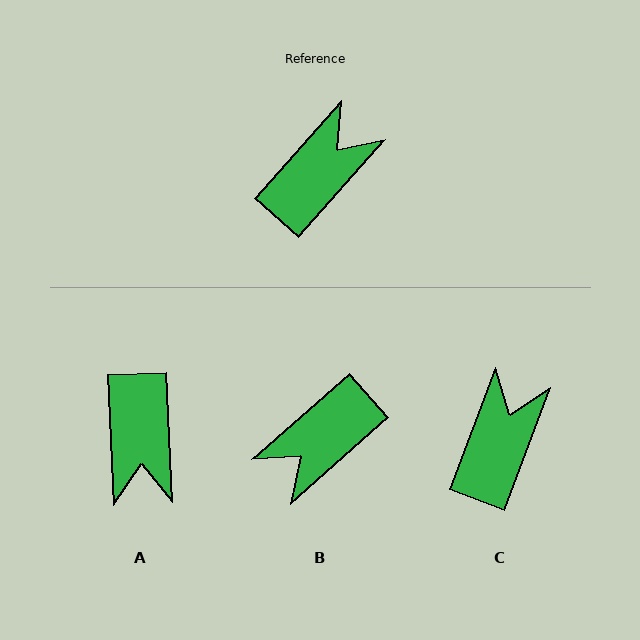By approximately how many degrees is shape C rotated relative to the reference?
Approximately 21 degrees counter-clockwise.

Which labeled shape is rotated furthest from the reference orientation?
B, about 173 degrees away.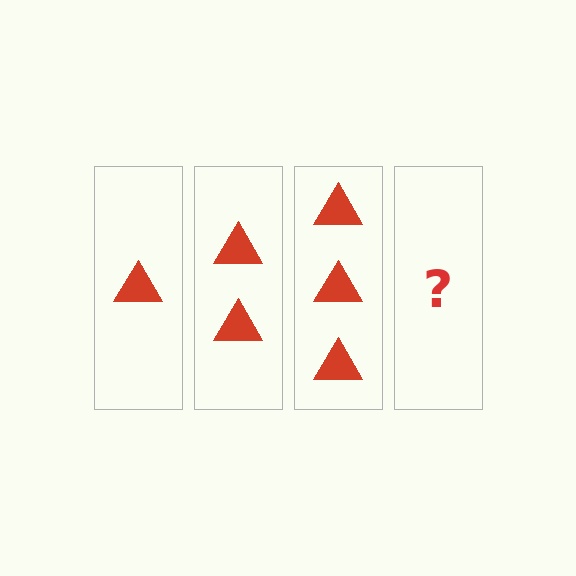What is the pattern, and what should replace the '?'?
The pattern is that each step adds one more triangle. The '?' should be 4 triangles.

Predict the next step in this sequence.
The next step is 4 triangles.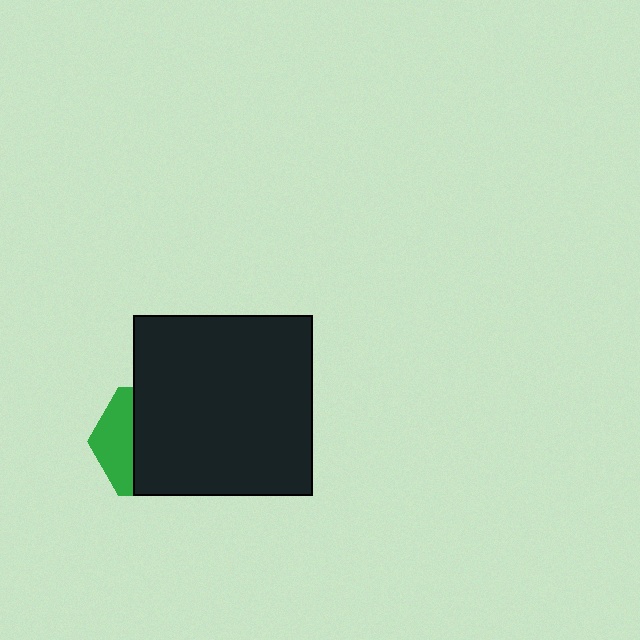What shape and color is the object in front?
The object in front is a black square.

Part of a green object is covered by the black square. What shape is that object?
It is a hexagon.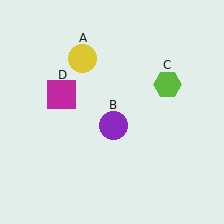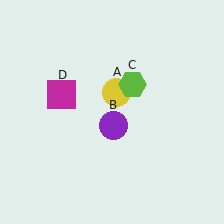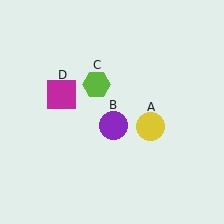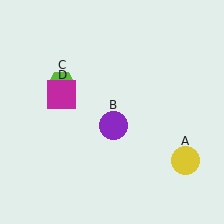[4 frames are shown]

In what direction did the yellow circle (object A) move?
The yellow circle (object A) moved down and to the right.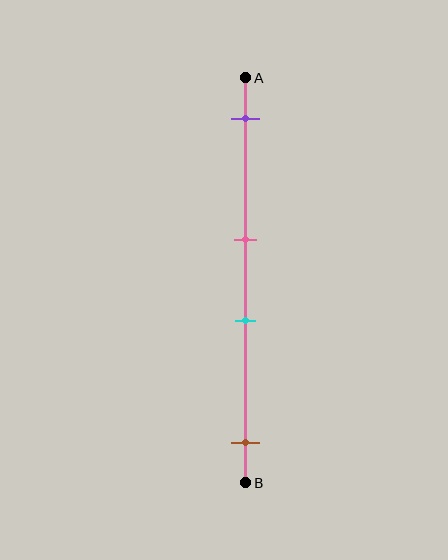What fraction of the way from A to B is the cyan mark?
The cyan mark is approximately 60% (0.6) of the way from A to B.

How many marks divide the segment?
There are 4 marks dividing the segment.